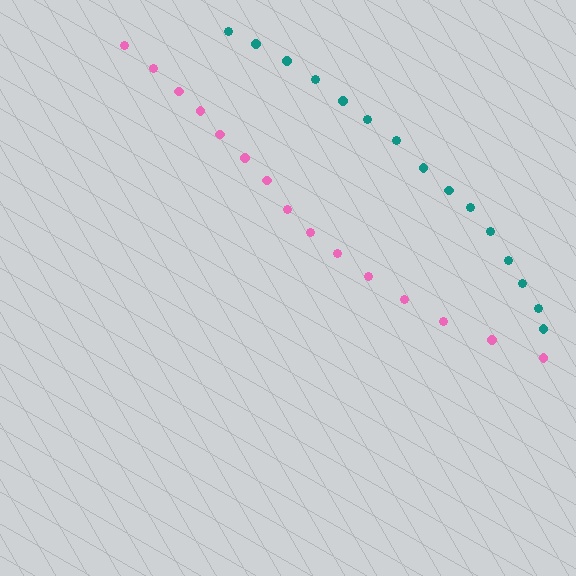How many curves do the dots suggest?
There are 2 distinct paths.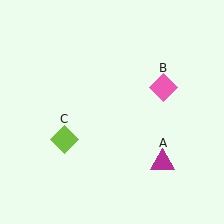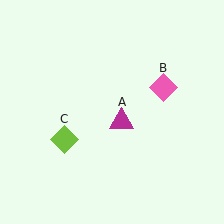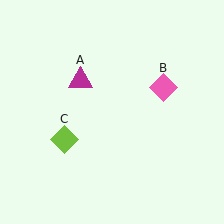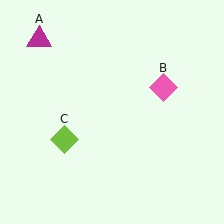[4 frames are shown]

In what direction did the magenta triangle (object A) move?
The magenta triangle (object A) moved up and to the left.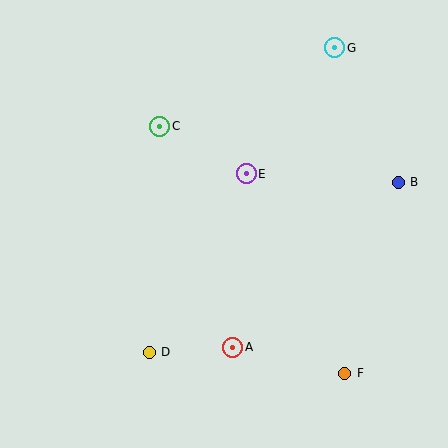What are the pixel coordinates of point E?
Point E is at (246, 174).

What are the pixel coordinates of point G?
Point G is at (335, 48).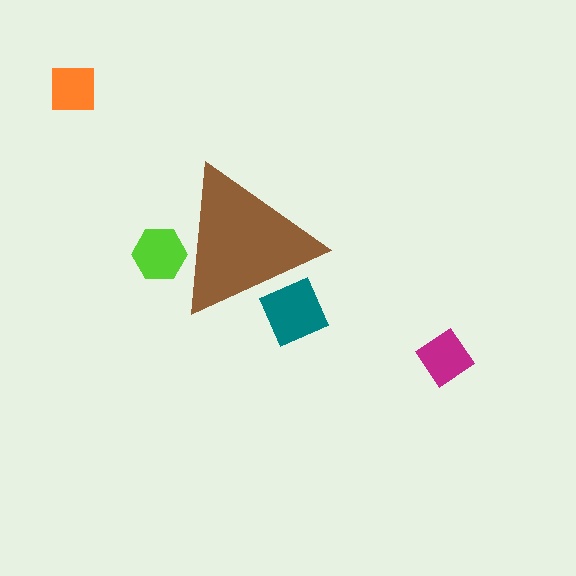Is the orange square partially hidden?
No, the orange square is fully visible.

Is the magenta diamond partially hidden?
No, the magenta diamond is fully visible.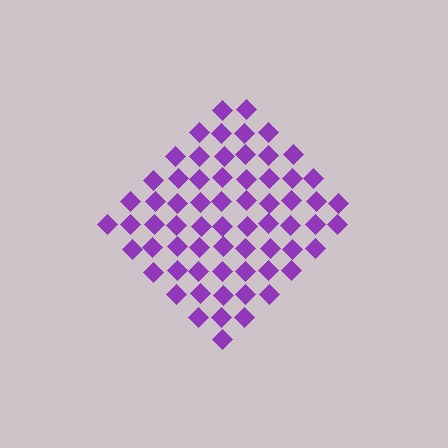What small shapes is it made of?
It is made of small diamonds.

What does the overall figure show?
The overall figure shows a diamond.